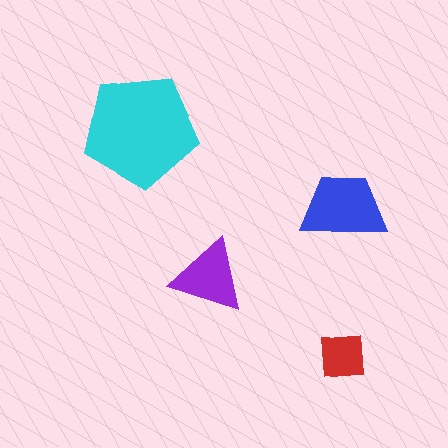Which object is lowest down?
The red square is bottommost.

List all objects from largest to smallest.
The cyan pentagon, the blue trapezoid, the purple triangle, the red square.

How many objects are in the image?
There are 4 objects in the image.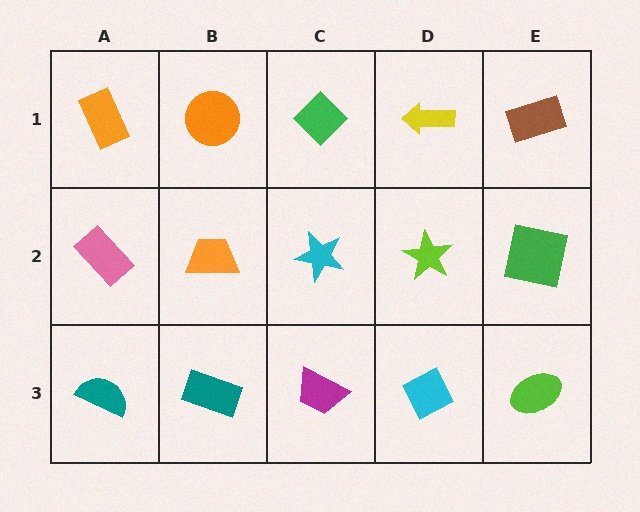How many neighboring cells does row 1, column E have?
2.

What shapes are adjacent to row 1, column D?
A lime star (row 2, column D), a green diamond (row 1, column C), a brown rectangle (row 1, column E).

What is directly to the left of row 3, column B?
A teal semicircle.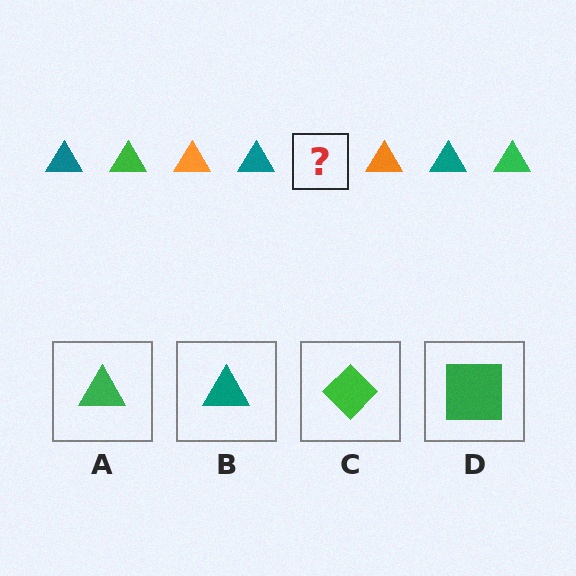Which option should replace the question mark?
Option A.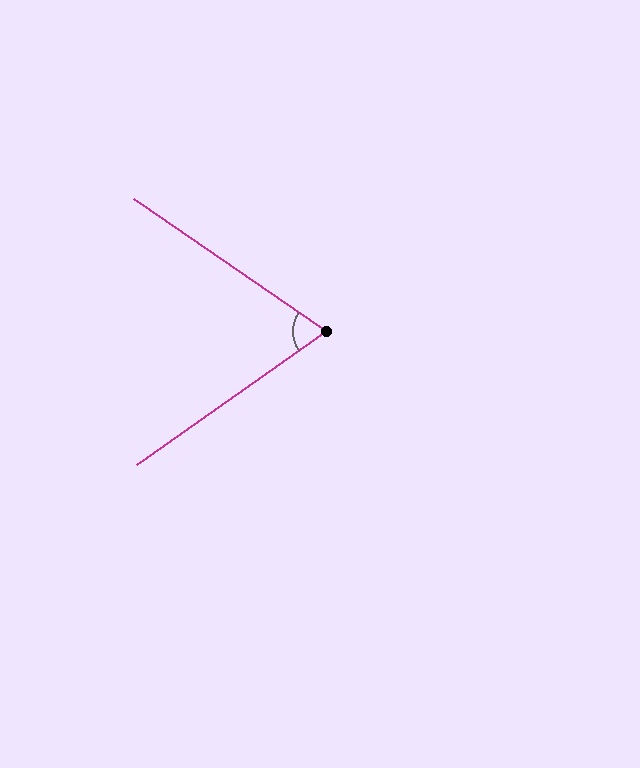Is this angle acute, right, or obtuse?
It is acute.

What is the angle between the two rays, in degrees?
Approximately 70 degrees.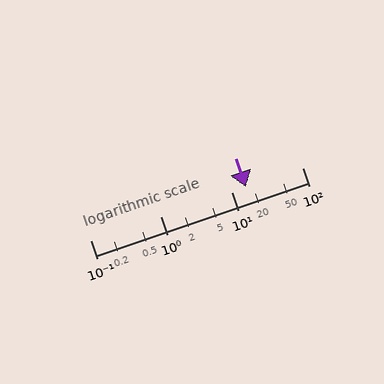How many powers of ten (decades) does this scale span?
The scale spans 3 decades, from 0.1 to 100.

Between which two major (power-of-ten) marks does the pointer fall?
The pointer is between 10 and 100.